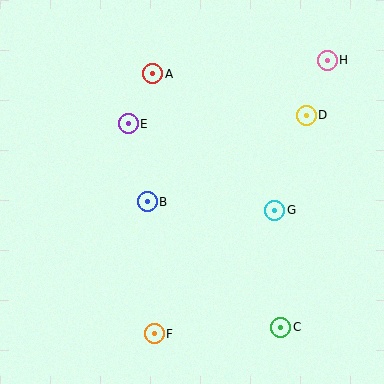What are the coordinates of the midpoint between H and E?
The midpoint between H and E is at (228, 92).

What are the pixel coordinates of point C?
Point C is at (281, 327).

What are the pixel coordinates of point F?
Point F is at (154, 334).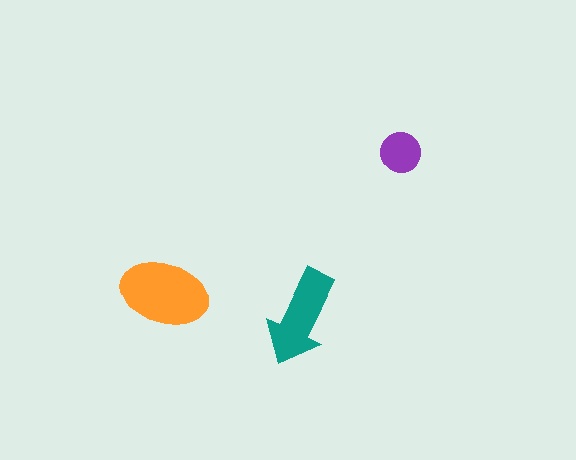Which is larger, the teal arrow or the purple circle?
The teal arrow.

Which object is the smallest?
The purple circle.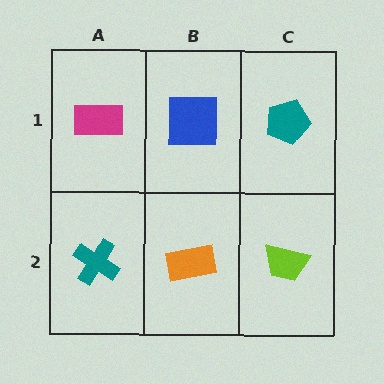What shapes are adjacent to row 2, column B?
A blue square (row 1, column B), a teal cross (row 2, column A), a lime trapezoid (row 2, column C).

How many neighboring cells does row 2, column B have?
3.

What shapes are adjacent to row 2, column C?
A teal pentagon (row 1, column C), an orange rectangle (row 2, column B).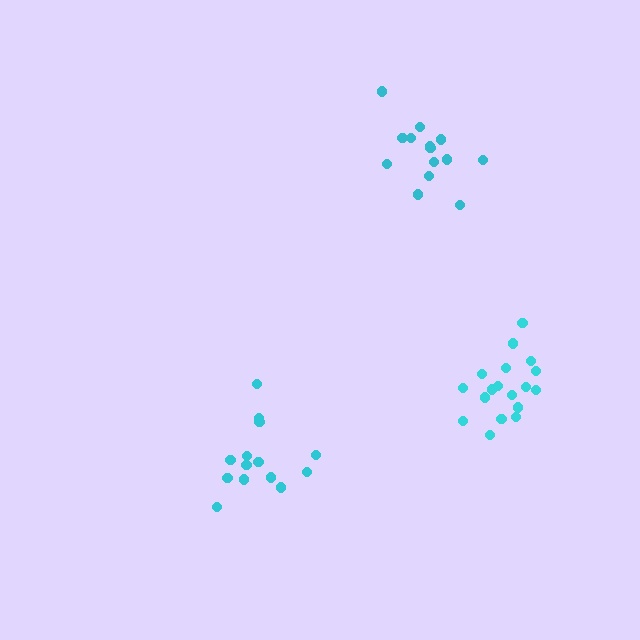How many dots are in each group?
Group 1: 14 dots, Group 2: 14 dots, Group 3: 18 dots (46 total).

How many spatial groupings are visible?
There are 3 spatial groupings.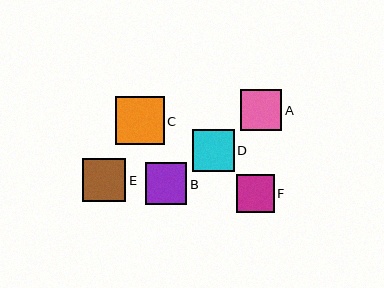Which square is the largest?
Square C is the largest with a size of approximately 48 pixels.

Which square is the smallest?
Square F is the smallest with a size of approximately 38 pixels.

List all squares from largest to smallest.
From largest to smallest: C, E, D, B, A, F.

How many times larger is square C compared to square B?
Square C is approximately 1.2 times the size of square B.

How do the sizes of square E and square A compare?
Square E and square A are approximately the same size.